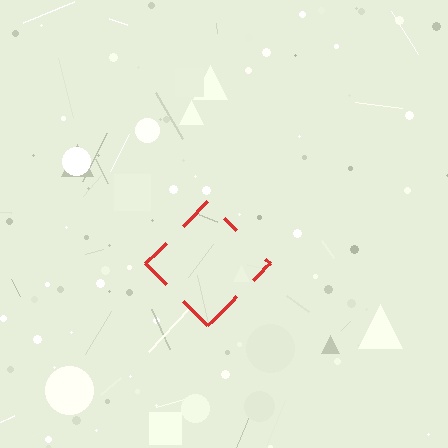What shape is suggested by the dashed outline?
The dashed outline suggests a diamond.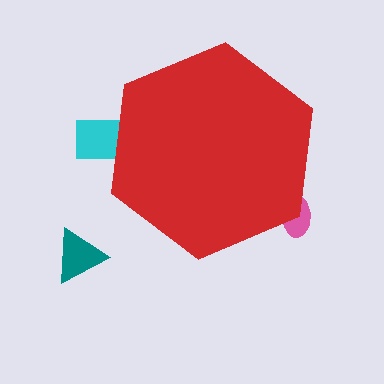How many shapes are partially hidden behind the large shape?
2 shapes are partially hidden.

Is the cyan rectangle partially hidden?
Yes, the cyan rectangle is partially hidden behind the red hexagon.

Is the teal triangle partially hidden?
No, the teal triangle is fully visible.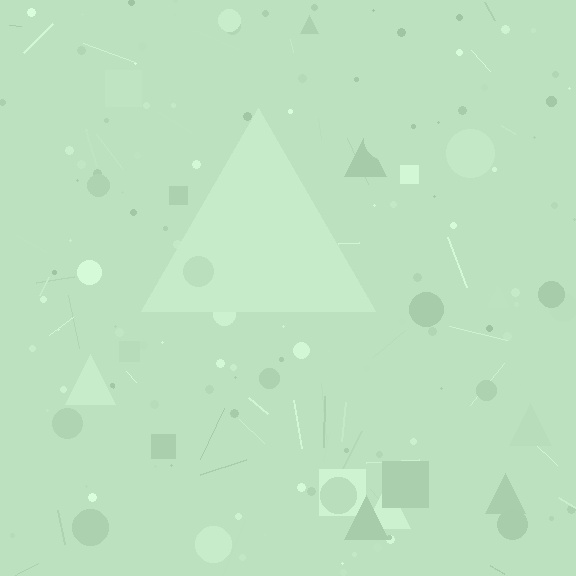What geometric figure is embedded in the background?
A triangle is embedded in the background.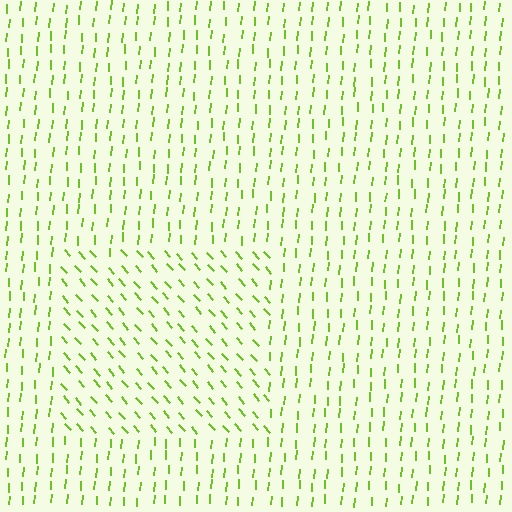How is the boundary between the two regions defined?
The boundary is defined purely by a change in line orientation (approximately 45 degrees difference). All lines are the same color and thickness.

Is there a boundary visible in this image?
Yes, there is a texture boundary formed by a change in line orientation.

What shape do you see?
I see a rectangle.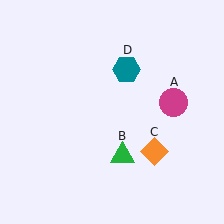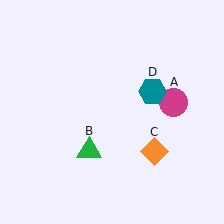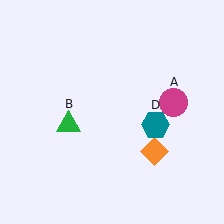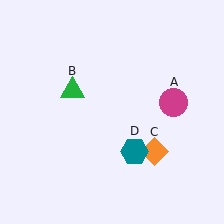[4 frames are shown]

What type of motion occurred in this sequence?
The green triangle (object B), teal hexagon (object D) rotated clockwise around the center of the scene.